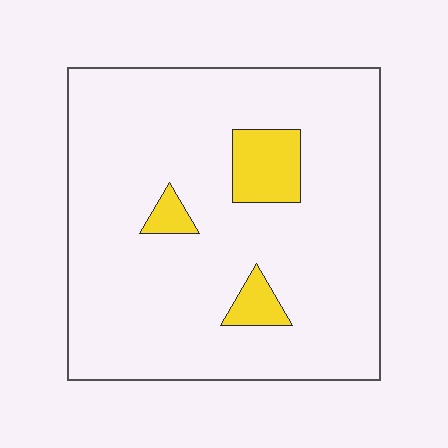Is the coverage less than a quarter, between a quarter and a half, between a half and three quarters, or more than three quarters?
Less than a quarter.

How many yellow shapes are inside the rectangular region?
3.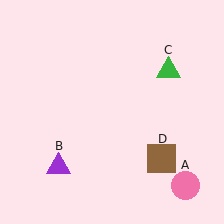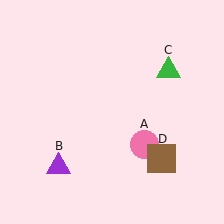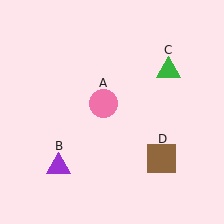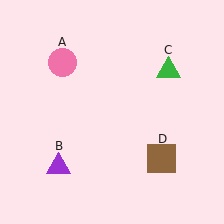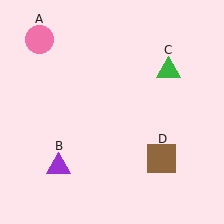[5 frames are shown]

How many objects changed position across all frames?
1 object changed position: pink circle (object A).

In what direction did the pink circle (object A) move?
The pink circle (object A) moved up and to the left.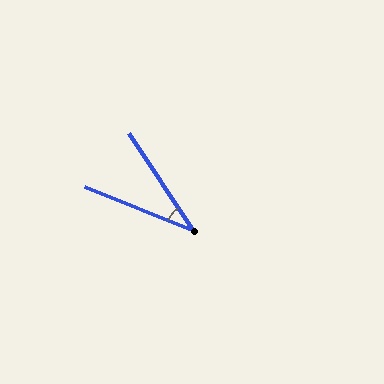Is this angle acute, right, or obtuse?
It is acute.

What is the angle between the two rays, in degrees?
Approximately 34 degrees.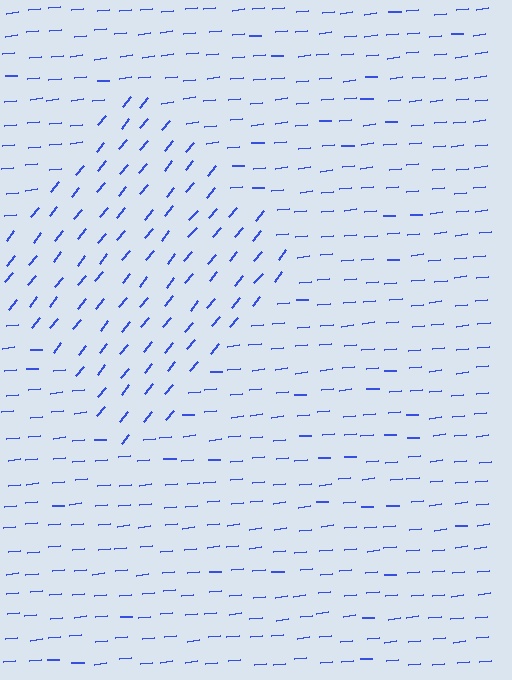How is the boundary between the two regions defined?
The boundary is defined purely by a change in line orientation (approximately 45 degrees difference). All lines are the same color and thickness.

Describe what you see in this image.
The image is filled with small blue line segments. A diamond region in the image has lines oriented differently from the surrounding lines, creating a visible texture boundary.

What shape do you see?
I see a diamond.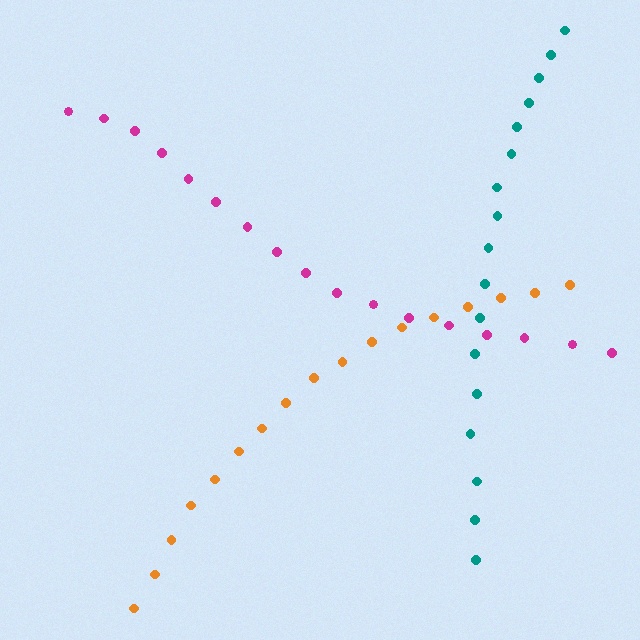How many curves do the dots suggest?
There are 3 distinct paths.